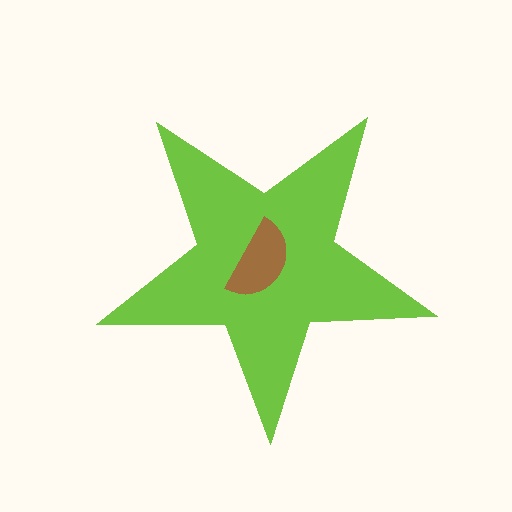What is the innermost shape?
The brown semicircle.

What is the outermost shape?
The lime star.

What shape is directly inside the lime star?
The brown semicircle.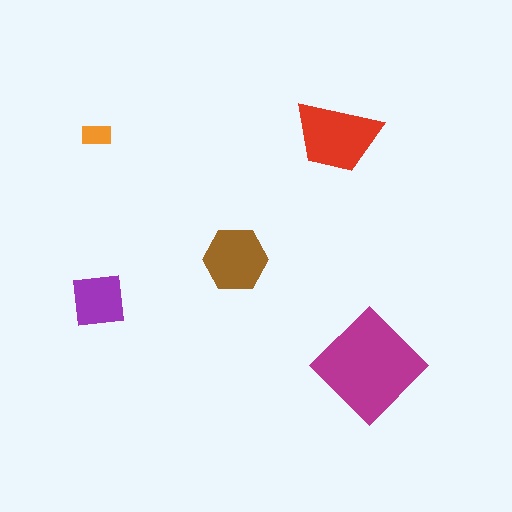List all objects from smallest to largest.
The orange rectangle, the purple square, the brown hexagon, the red trapezoid, the magenta diamond.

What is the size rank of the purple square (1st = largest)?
4th.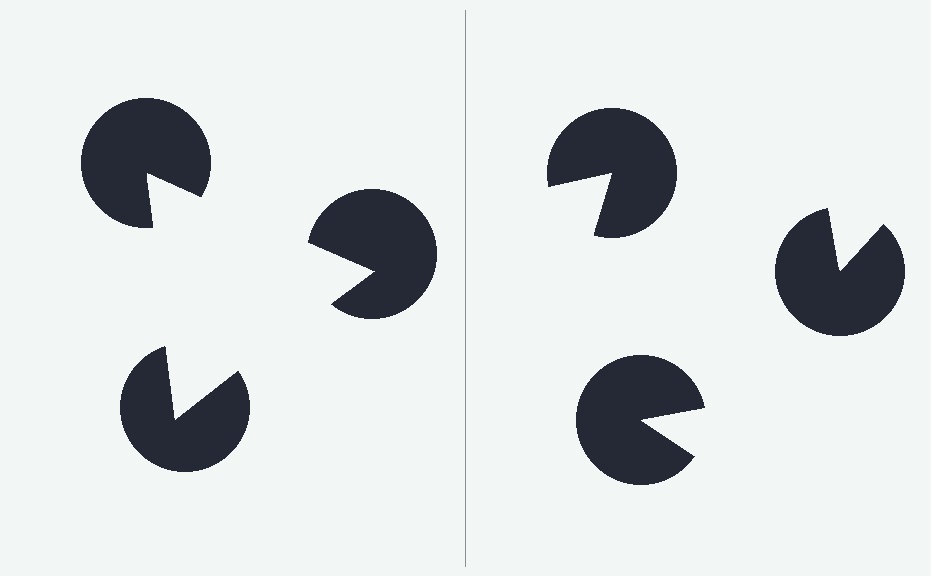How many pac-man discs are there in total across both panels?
6 — 3 on each side.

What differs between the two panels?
The pac-man discs are positioned identically on both sides; only the wedge orientations differ. On the left they align to a triangle; on the right they are misaligned.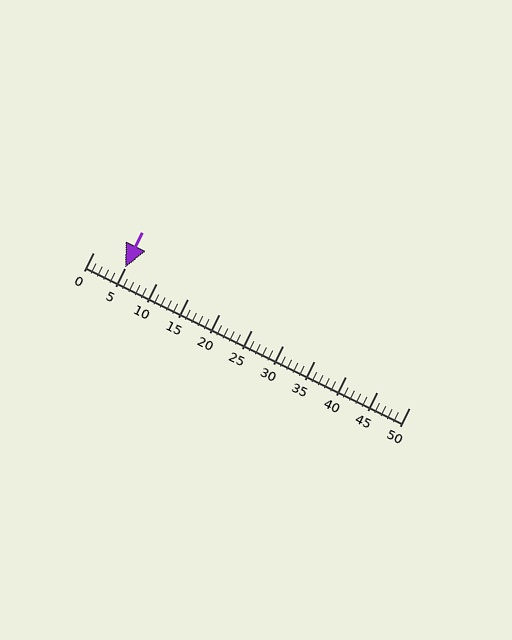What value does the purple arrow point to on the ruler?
The purple arrow points to approximately 5.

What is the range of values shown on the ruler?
The ruler shows values from 0 to 50.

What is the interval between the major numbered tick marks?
The major tick marks are spaced 5 units apart.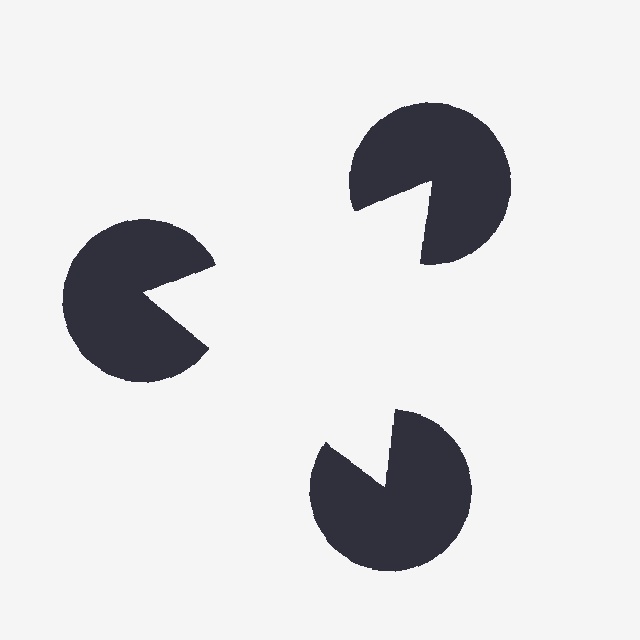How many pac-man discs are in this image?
There are 3 — one at each vertex of the illusory triangle.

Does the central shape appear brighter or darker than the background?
It typically appears slightly brighter than the background, even though no actual brightness change is drawn.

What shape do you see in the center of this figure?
An illusory triangle — its edges are inferred from the aligned wedge cuts in the pac-man discs, not physically drawn.